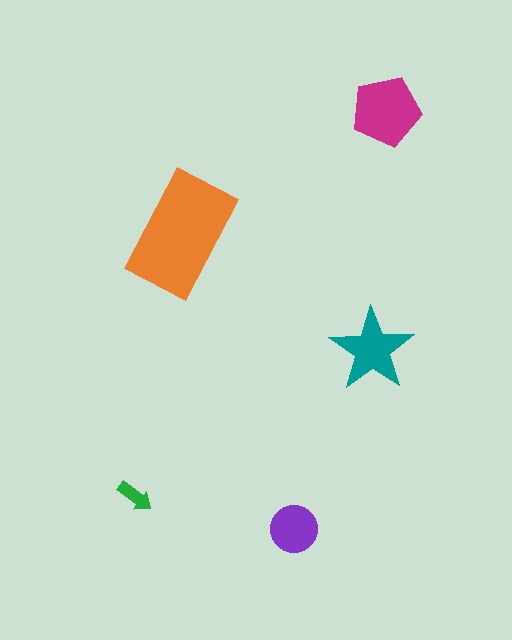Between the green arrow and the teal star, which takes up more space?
The teal star.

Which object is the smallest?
The green arrow.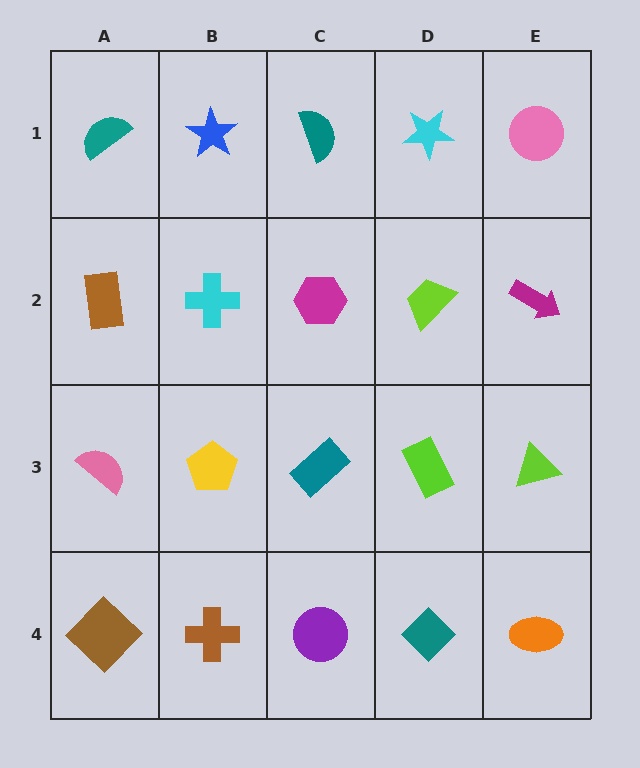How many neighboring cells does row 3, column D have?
4.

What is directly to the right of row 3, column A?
A yellow pentagon.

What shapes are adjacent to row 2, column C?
A teal semicircle (row 1, column C), a teal rectangle (row 3, column C), a cyan cross (row 2, column B), a lime trapezoid (row 2, column D).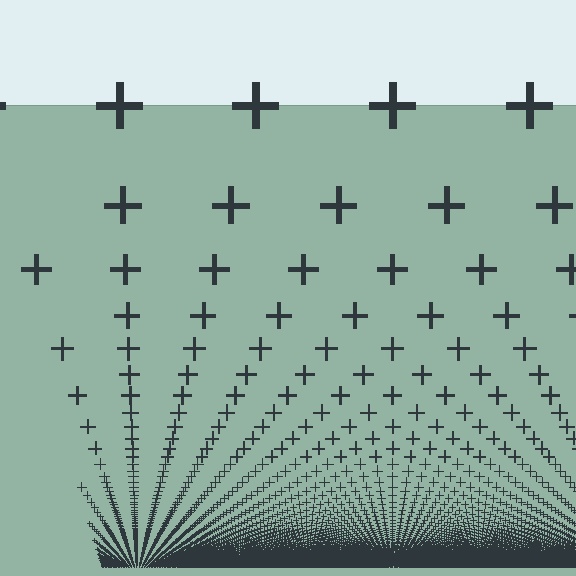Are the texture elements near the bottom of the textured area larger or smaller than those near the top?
Smaller. The gradient is inverted — elements near the bottom are smaller and denser.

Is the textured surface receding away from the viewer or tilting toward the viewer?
The surface appears to tilt toward the viewer. Texture elements get larger and sparser toward the top.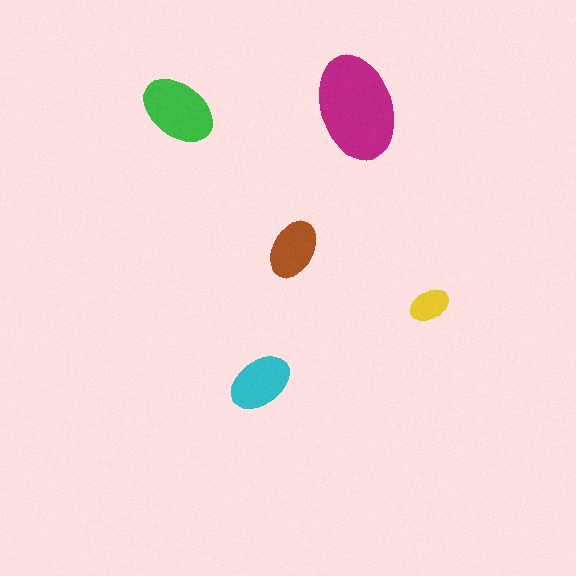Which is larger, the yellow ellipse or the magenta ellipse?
The magenta one.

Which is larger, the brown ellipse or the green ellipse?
The green one.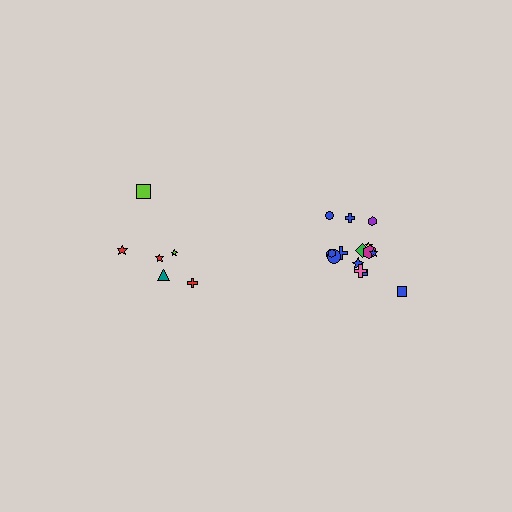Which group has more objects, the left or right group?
The right group.